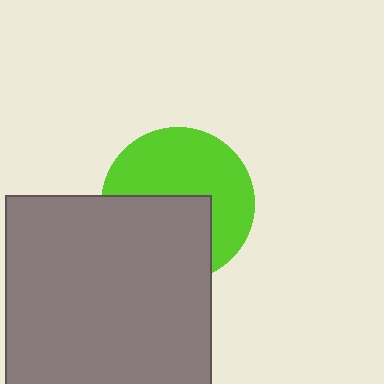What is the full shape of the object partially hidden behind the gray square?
The partially hidden object is a lime circle.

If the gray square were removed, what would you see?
You would see the complete lime circle.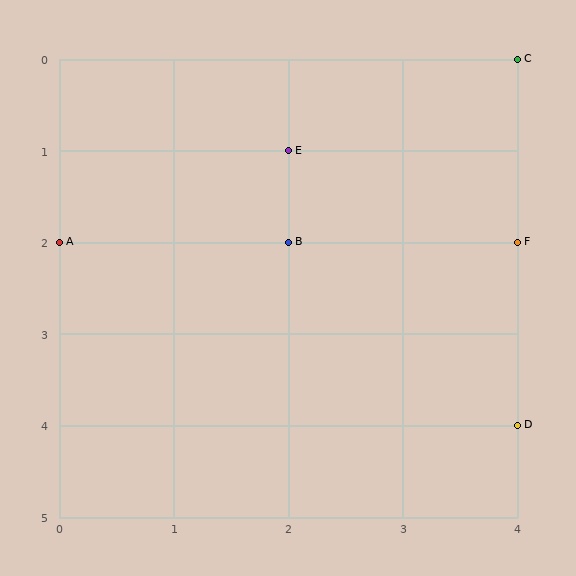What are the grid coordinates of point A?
Point A is at grid coordinates (0, 2).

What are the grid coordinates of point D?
Point D is at grid coordinates (4, 4).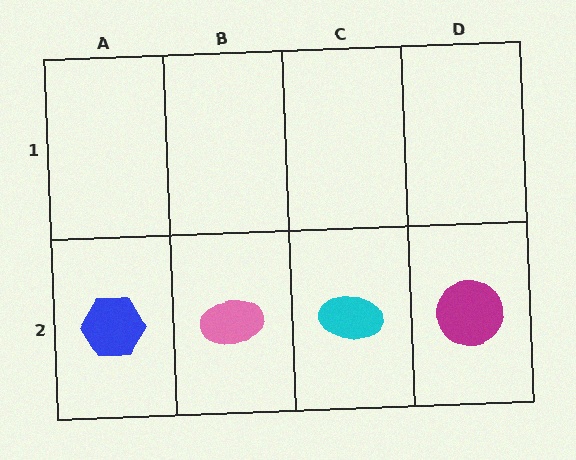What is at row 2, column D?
A magenta circle.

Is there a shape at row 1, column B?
No, that cell is empty.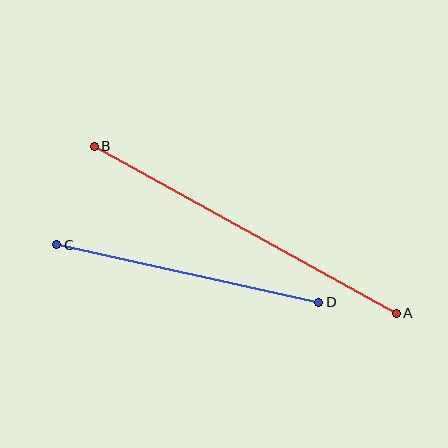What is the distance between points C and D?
The distance is approximately 269 pixels.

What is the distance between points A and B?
The distance is approximately 345 pixels.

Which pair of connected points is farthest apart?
Points A and B are farthest apart.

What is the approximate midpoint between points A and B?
The midpoint is at approximately (245, 230) pixels.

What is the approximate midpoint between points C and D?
The midpoint is at approximately (188, 274) pixels.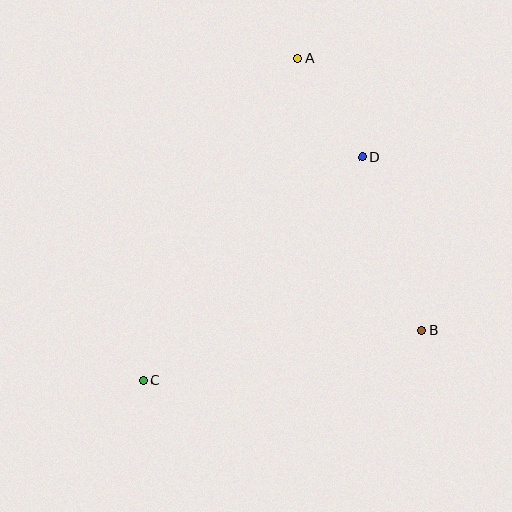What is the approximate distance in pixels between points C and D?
The distance between C and D is approximately 313 pixels.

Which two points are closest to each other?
Points A and D are closest to each other.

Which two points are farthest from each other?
Points A and C are farthest from each other.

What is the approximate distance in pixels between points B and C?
The distance between B and C is approximately 283 pixels.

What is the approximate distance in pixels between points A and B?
The distance between A and B is approximately 299 pixels.